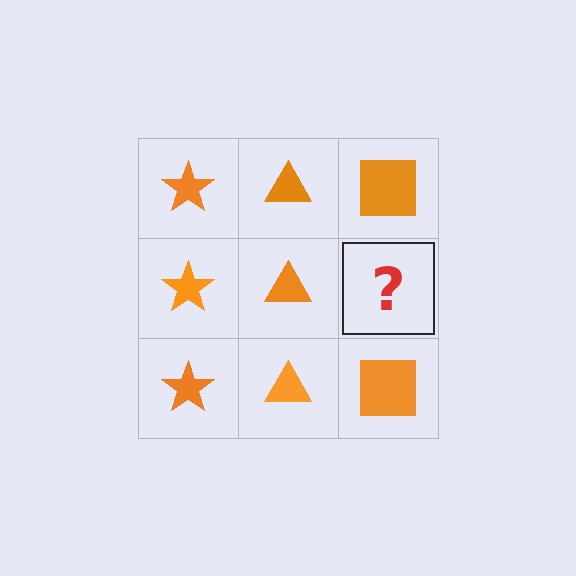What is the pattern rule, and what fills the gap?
The rule is that each column has a consistent shape. The gap should be filled with an orange square.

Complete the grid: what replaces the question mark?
The question mark should be replaced with an orange square.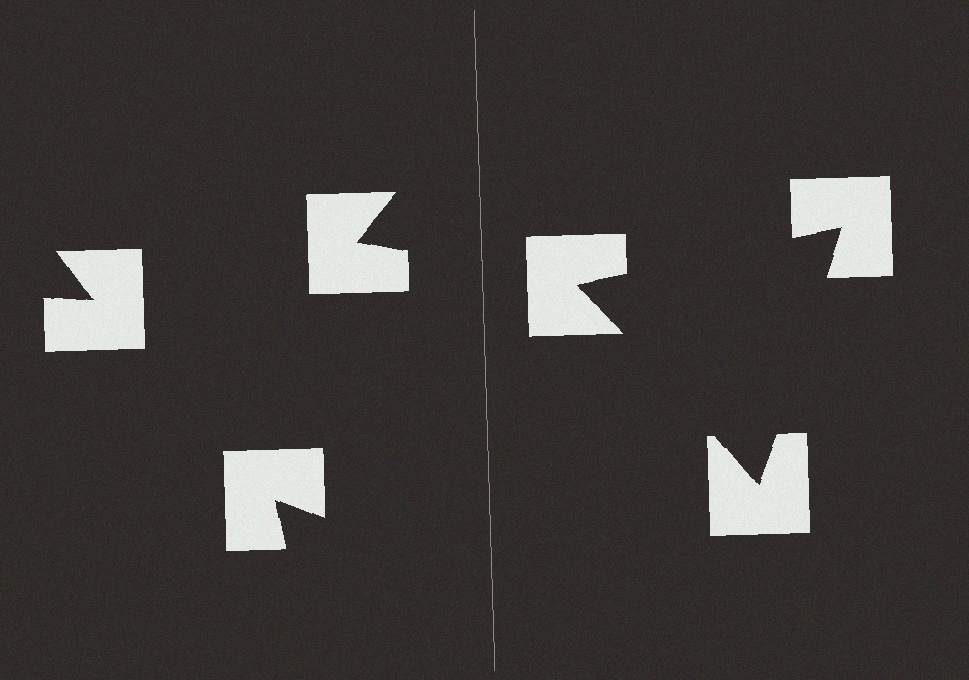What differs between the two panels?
The notched squares are positioned identically on both sides; only the wedge orientations differ. On the right they align to a triangle; on the left they are misaligned.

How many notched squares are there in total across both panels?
6 — 3 on each side.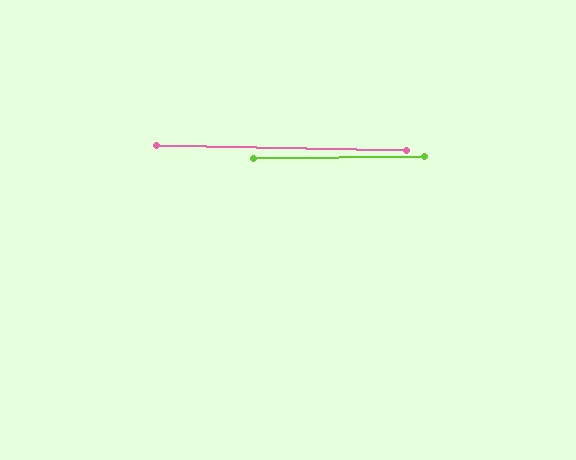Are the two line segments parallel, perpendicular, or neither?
Parallel — their directions differ by only 1.5°.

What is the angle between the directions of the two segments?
Approximately 1 degree.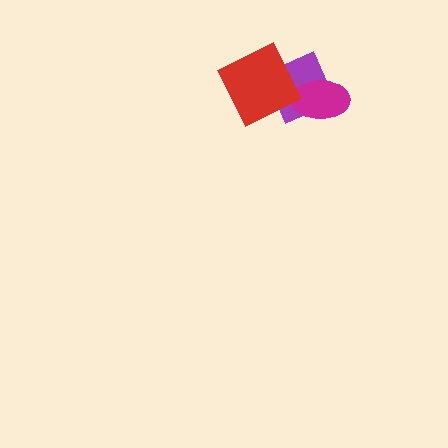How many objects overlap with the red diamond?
2 objects overlap with the red diamond.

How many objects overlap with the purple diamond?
2 objects overlap with the purple diamond.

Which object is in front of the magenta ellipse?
The red diamond is in front of the magenta ellipse.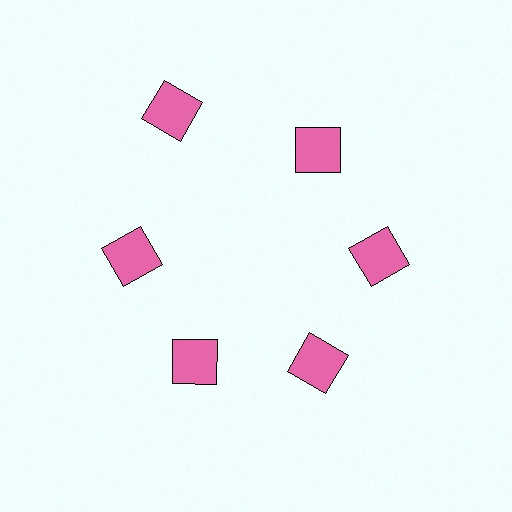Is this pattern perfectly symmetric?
No. The 6 pink squares are arranged in a ring, but one element near the 11 o'clock position is pushed outward from the center, breaking the 6-fold rotational symmetry.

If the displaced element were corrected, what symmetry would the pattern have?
It would have 6-fold rotational symmetry — the pattern would map onto itself every 60 degrees.